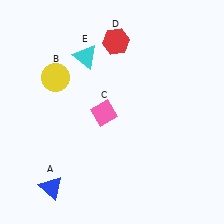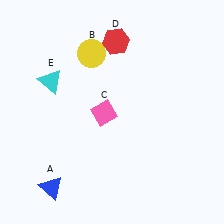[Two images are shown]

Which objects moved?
The objects that moved are: the yellow circle (B), the cyan triangle (E).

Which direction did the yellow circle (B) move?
The yellow circle (B) moved right.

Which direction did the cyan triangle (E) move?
The cyan triangle (E) moved left.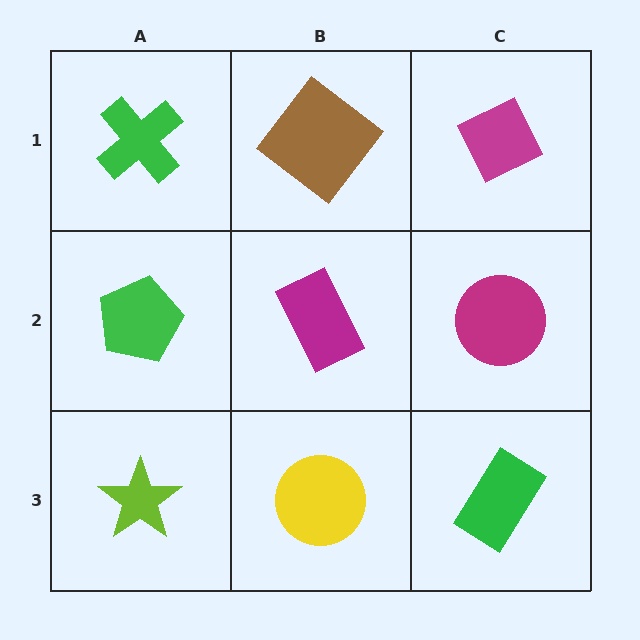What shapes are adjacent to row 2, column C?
A magenta diamond (row 1, column C), a green rectangle (row 3, column C), a magenta rectangle (row 2, column B).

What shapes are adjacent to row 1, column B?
A magenta rectangle (row 2, column B), a green cross (row 1, column A), a magenta diamond (row 1, column C).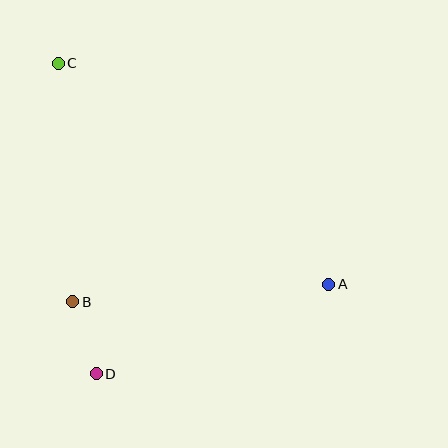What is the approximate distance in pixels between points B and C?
The distance between B and C is approximately 239 pixels.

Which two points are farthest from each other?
Points A and C are farthest from each other.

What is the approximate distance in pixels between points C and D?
The distance between C and D is approximately 313 pixels.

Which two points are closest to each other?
Points B and D are closest to each other.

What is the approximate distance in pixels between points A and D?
The distance between A and D is approximately 249 pixels.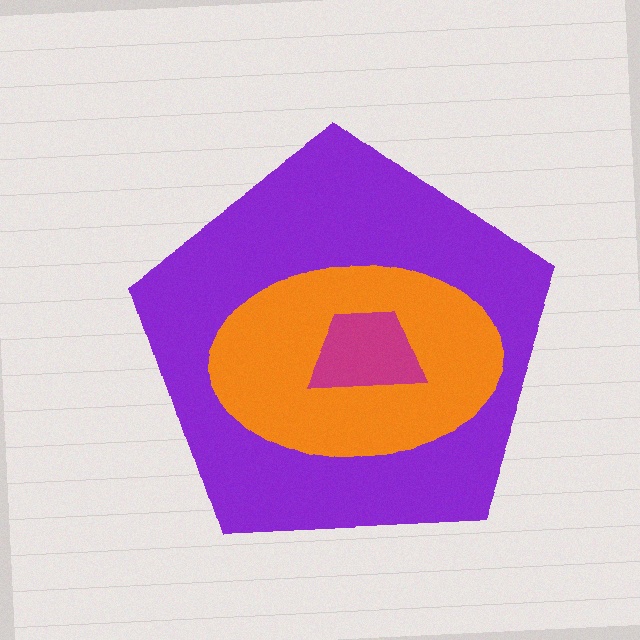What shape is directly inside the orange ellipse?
The magenta trapezoid.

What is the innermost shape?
The magenta trapezoid.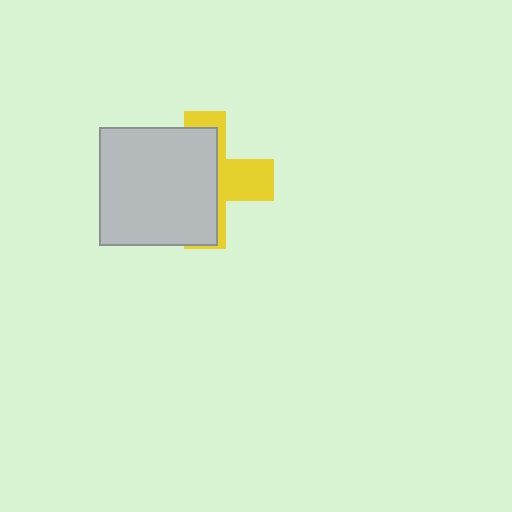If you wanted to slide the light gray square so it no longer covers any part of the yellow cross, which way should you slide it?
Slide it left — that is the most direct way to separate the two shapes.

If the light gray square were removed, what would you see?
You would see the complete yellow cross.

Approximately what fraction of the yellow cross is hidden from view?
Roughly 61% of the yellow cross is hidden behind the light gray square.